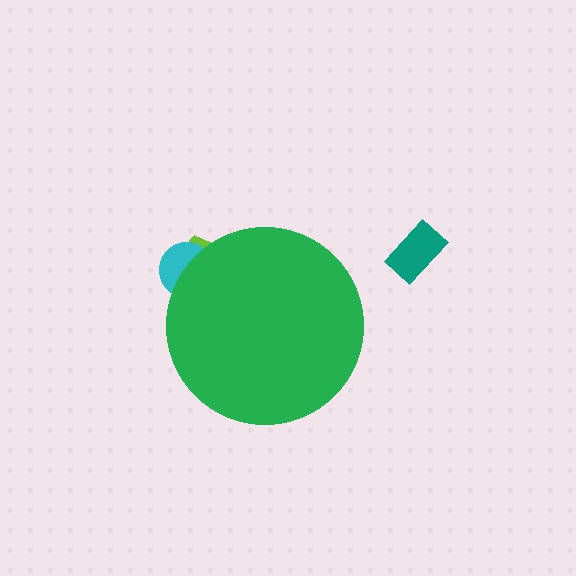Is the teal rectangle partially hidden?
No, the teal rectangle is fully visible.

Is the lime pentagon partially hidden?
Yes, the lime pentagon is partially hidden behind the green circle.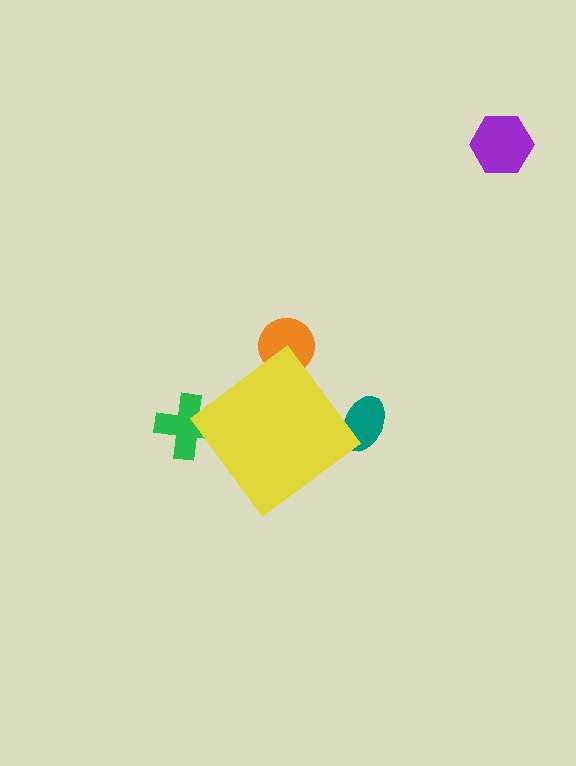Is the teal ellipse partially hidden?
Yes, the teal ellipse is partially hidden behind the yellow diamond.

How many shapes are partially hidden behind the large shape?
3 shapes are partially hidden.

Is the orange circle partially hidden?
Yes, the orange circle is partially hidden behind the yellow diamond.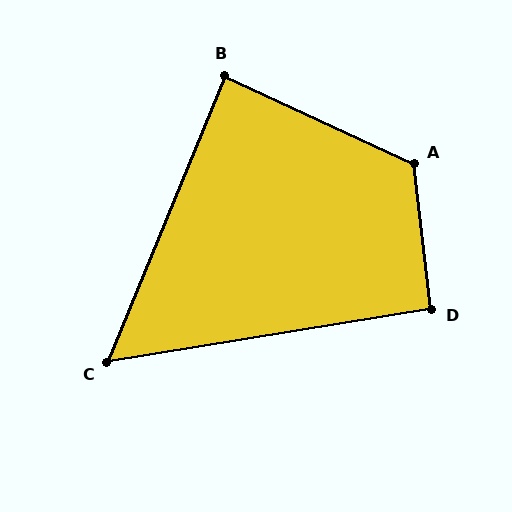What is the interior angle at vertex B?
Approximately 87 degrees (approximately right).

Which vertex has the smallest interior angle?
C, at approximately 59 degrees.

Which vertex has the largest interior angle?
A, at approximately 121 degrees.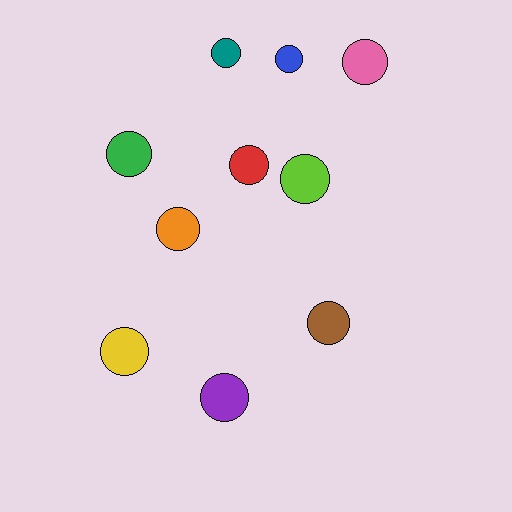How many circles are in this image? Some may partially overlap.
There are 10 circles.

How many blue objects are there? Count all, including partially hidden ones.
There is 1 blue object.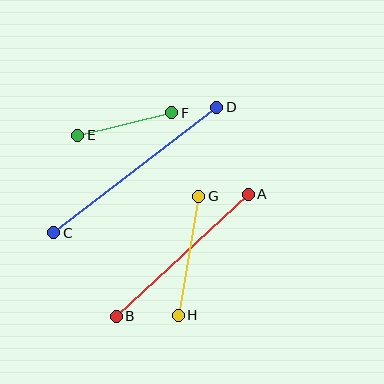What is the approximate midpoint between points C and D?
The midpoint is at approximately (135, 170) pixels.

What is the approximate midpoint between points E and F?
The midpoint is at approximately (125, 124) pixels.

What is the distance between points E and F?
The distance is approximately 97 pixels.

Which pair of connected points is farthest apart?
Points C and D are farthest apart.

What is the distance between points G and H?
The distance is approximately 121 pixels.